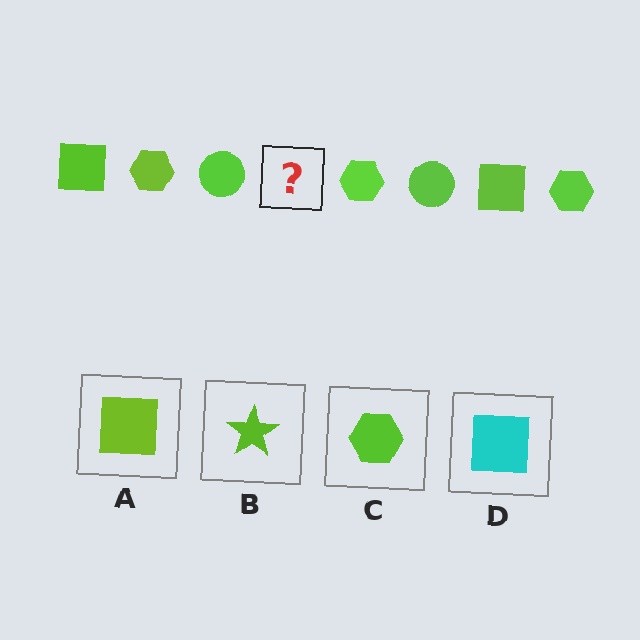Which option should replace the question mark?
Option A.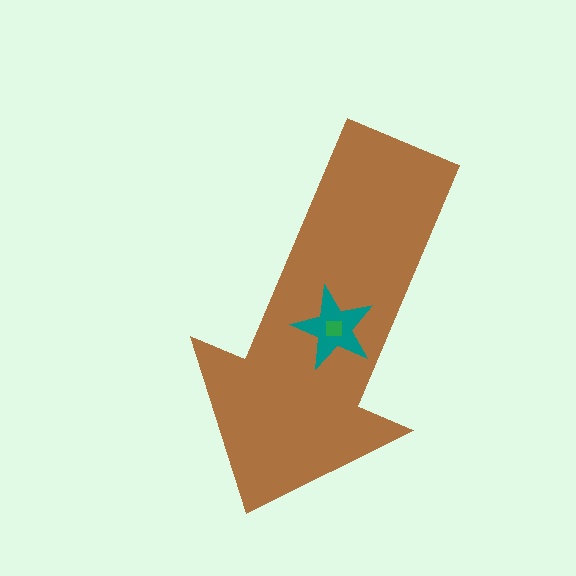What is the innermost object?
The green square.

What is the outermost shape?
The brown arrow.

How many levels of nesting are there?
3.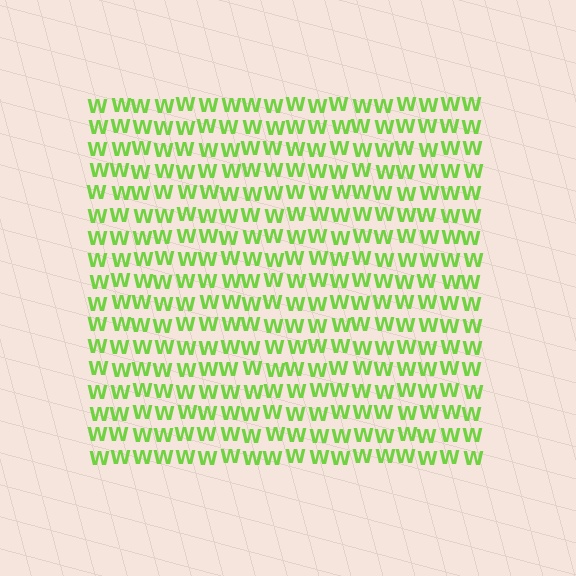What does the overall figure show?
The overall figure shows a square.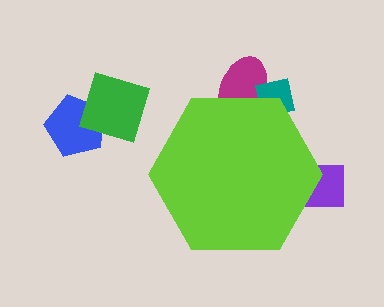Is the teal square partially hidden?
Yes, the teal square is partially hidden behind the lime hexagon.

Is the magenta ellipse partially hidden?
Yes, the magenta ellipse is partially hidden behind the lime hexagon.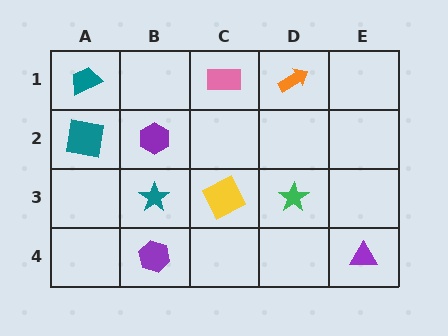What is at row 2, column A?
A teal square.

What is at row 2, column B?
A purple hexagon.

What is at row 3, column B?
A teal star.